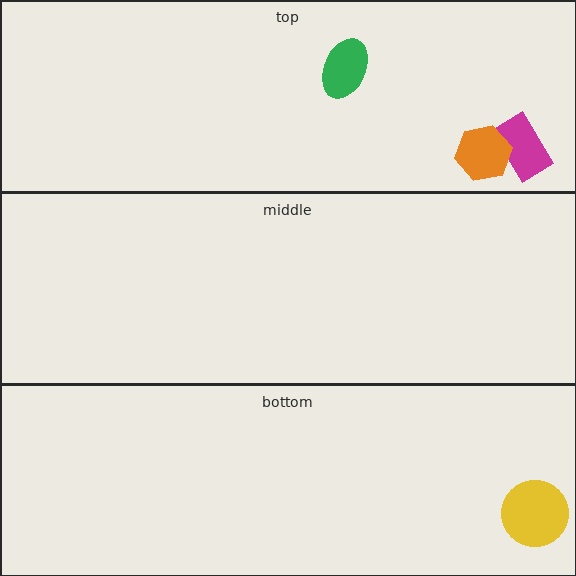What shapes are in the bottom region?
The yellow circle.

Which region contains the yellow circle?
The bottom region.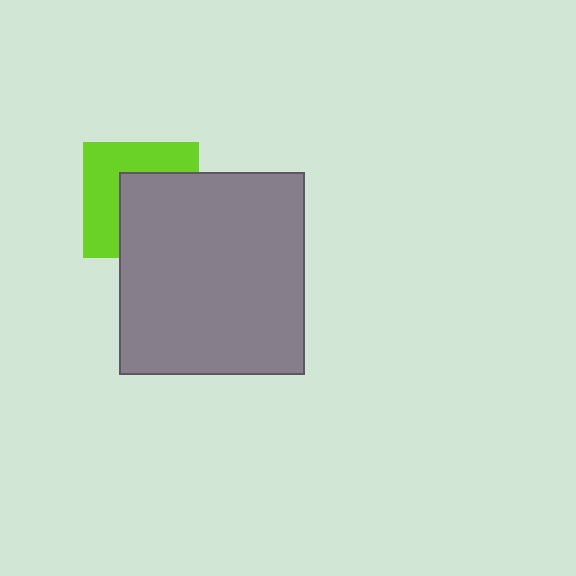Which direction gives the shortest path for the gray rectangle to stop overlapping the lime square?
Moving toward the lower-right gives the shortest separation.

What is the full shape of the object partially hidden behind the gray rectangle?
The partially hidden object is a lime square.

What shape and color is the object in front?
The object in front is a gray rectangle.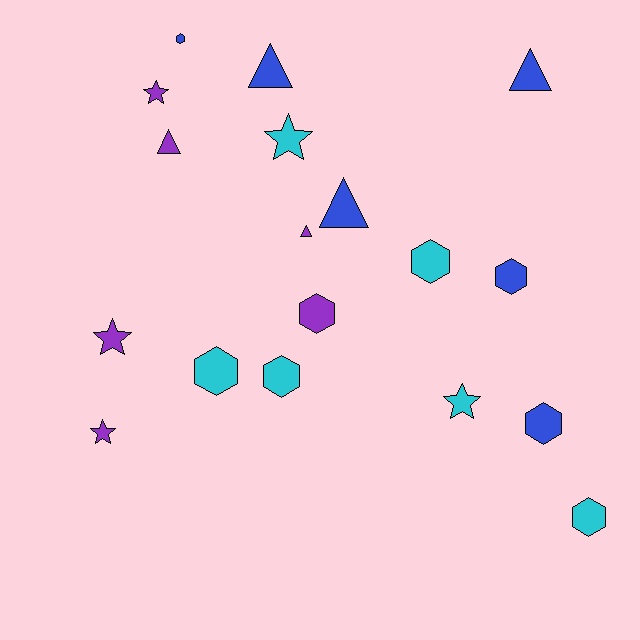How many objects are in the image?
There are 18 objects.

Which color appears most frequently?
Cyan, with 6 objects.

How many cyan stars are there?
There are 2 cyan stars.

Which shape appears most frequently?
Hexagon, with 8 objects.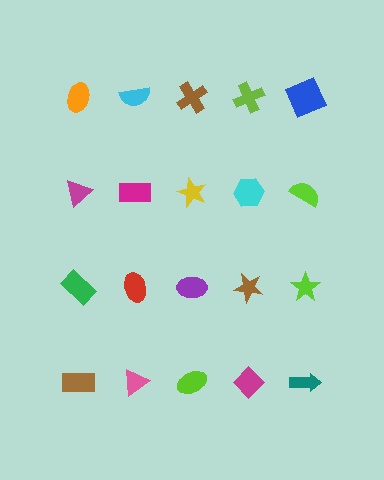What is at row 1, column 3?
A brown cross.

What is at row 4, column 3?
A lime ellipse.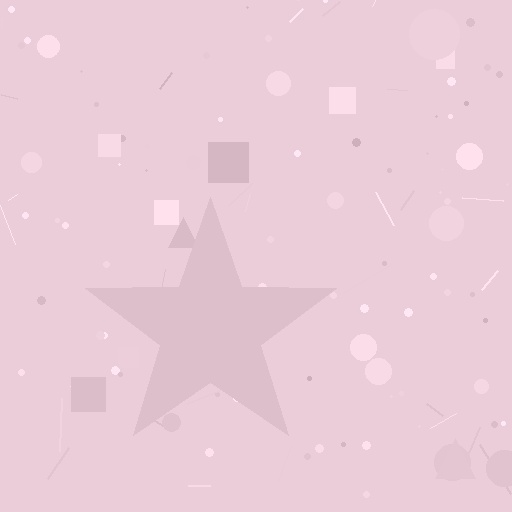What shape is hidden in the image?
A star is hidden in the image.